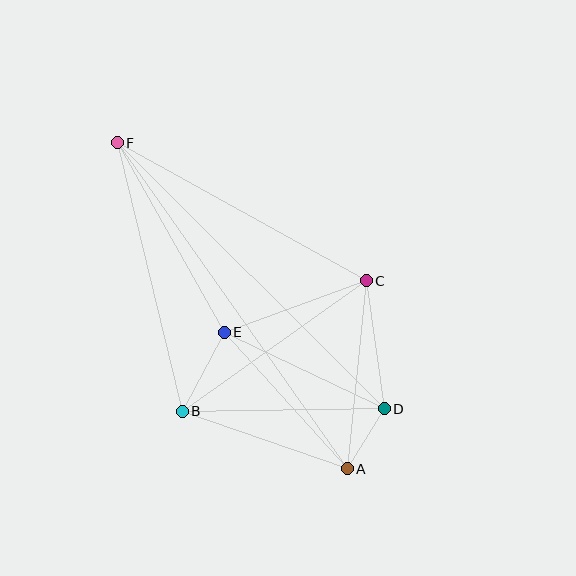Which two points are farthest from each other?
Points A and F are farthest from each other.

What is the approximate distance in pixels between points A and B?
The distance between A and B is approximately 175 pixels.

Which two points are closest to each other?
Points A and D are closest to each other.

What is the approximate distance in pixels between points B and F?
The distance between B and F is approximately 277 pixels.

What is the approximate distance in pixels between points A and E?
The distance between A and E is approximately 184 pixels.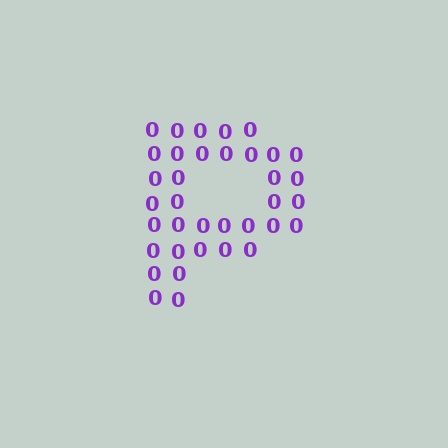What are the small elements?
The small elements are digit 0's.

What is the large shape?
The large shape is the letter P.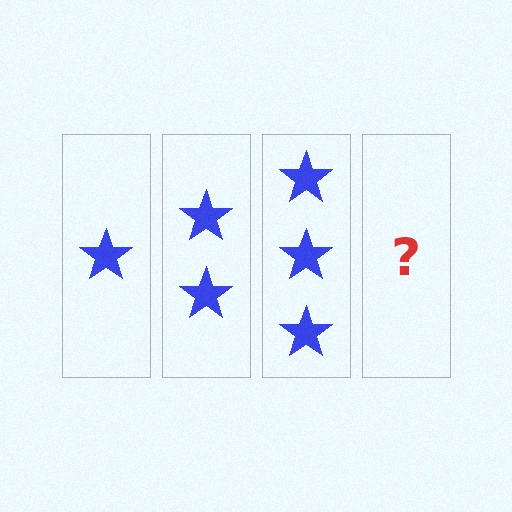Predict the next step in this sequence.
The next step is 4 stars.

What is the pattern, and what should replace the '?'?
The pattern is that each step adds one more star. The '?' should be 4 stars.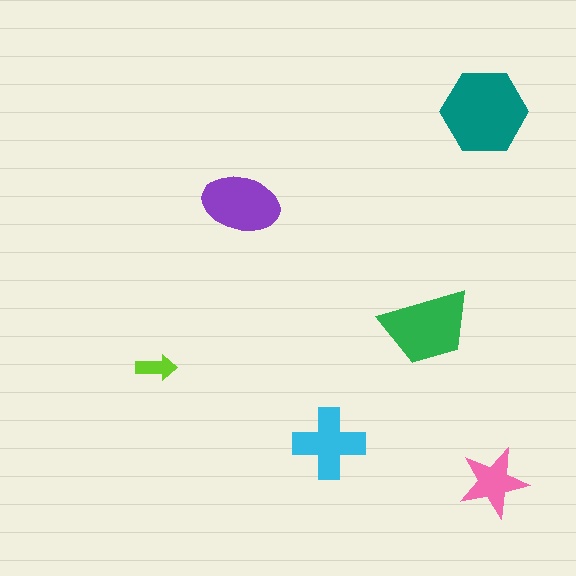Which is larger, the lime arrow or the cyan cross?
The cyan cross.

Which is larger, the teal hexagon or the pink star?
The teal hexagon.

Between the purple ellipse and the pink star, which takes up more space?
The purple ellipse.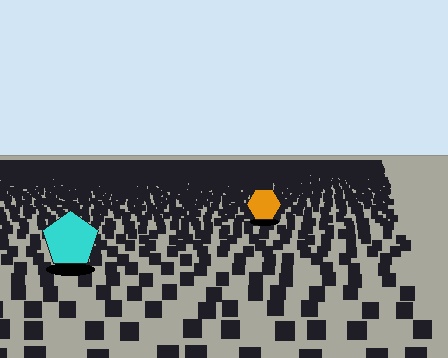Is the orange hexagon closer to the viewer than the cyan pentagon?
No. The cyan pentagon is closer — you can tell from the texture gradient: the ground texture is coarser near it.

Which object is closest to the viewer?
The cyan pentagon is closest. The texture marks near it are larger and more spread out.